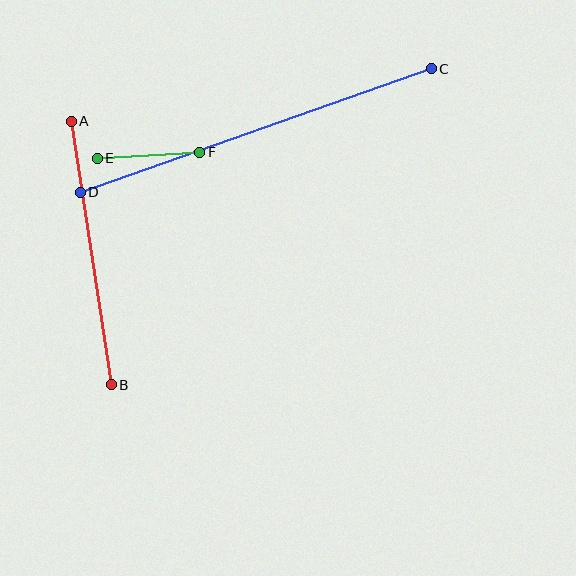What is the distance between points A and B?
The distance is approximately 267 pixels.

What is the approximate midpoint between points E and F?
The midpoint is at approximately (149, 155) pixels.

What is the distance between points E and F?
The distance is approximately 103 pixels.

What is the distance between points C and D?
The distance is approximately 372 pixels.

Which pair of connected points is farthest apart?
Points C and D are farthest apart.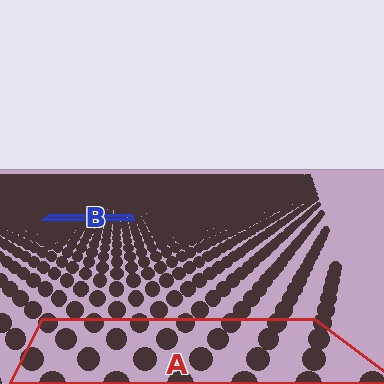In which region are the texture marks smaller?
The texture marks are smaller in region B, because it is farther away.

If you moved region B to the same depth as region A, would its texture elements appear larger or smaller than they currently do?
They would appear larger. At a closer depth, the same texture elements are projected at a bigger on-screen size.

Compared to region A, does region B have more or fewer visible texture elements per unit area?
Region B has more texture elements per unit area — they are packed more densely because it is farther away.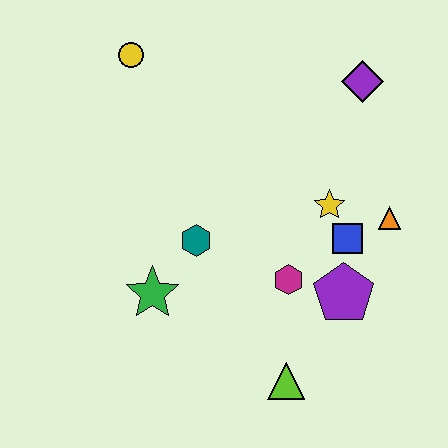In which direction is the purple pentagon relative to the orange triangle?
The purple pentagon is below the orange triangle.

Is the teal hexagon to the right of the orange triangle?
No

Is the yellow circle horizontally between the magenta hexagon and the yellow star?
No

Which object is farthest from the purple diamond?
The lime triangle is farthest from the purple diamond.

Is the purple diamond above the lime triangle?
Yes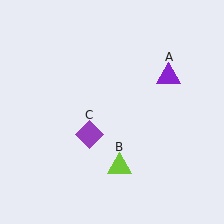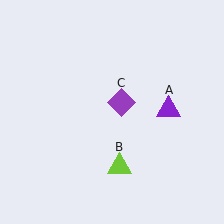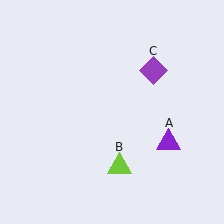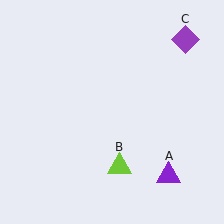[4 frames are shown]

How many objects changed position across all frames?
2 objects changed position: purple triangle (object A), purple diamond (object C).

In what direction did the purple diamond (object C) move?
The purple diamond (object C) moved up and to the right.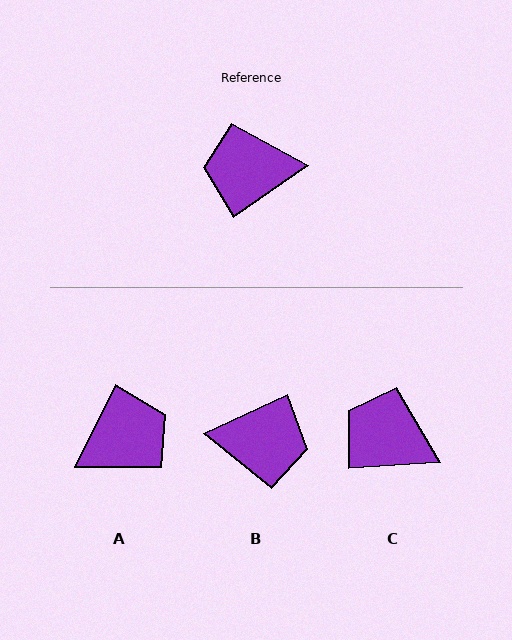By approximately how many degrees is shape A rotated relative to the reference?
Approximately 151 degrees clockwise.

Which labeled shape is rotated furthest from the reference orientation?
B, about 170 degrees away.